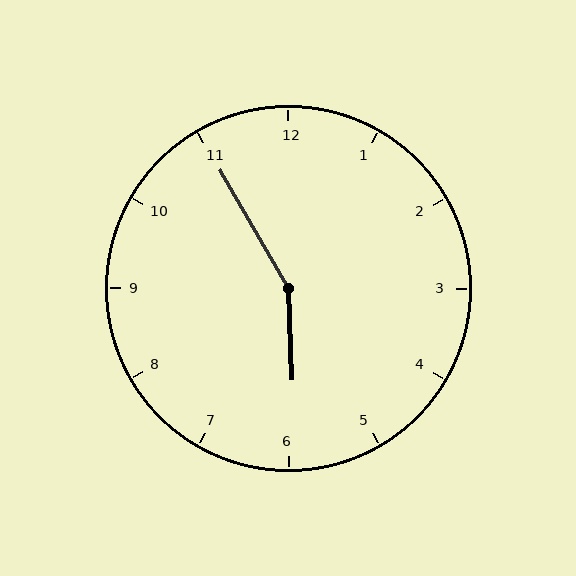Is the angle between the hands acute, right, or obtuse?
It is obtuse.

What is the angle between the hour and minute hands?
Approximately 152 degrees.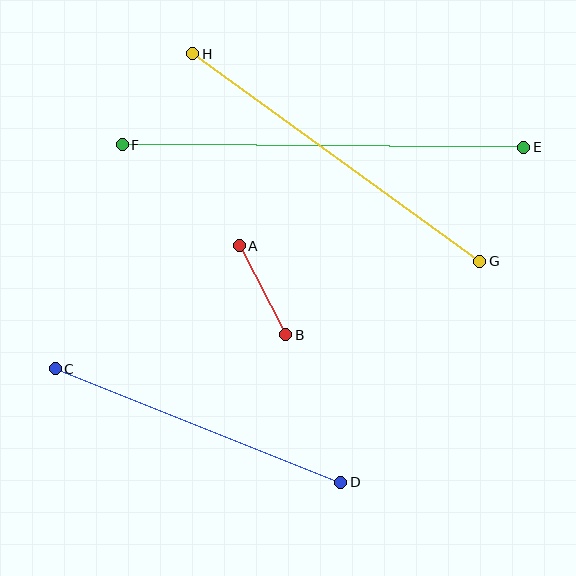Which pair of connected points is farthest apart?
Points E and F are farthest apart.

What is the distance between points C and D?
The distance is approximately 307 pixels.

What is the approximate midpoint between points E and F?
The midpoint is at approximately (323, 146) pixels.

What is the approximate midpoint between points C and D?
The midpoint is at approximately (198, 426) pixels.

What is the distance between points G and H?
The distance is approximately 354 pixels.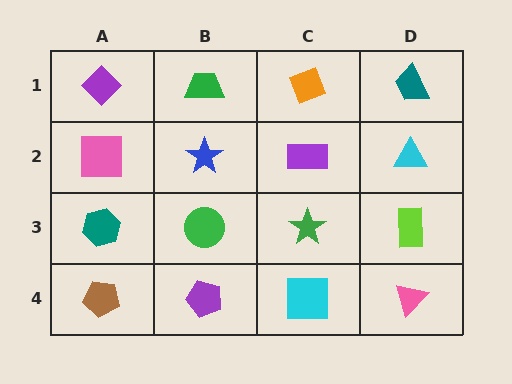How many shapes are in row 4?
4 shapes.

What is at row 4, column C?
A cyan square.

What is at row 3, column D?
A lime rectangle.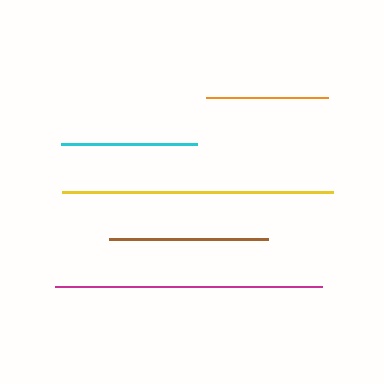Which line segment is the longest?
The yellow line is the longest at approximately 271 pixels.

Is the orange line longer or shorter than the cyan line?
The cyan line is longer than the orange line.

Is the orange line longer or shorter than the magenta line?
The magenta line is longer than the orange line.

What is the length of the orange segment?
The orange segment is approximately 122 pixels long.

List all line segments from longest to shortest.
From longest to shortest: yellow, magenta, brown, cyan, orange.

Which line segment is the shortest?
The orange line is the shortest at approximately 122 pixels.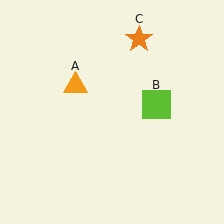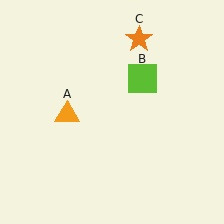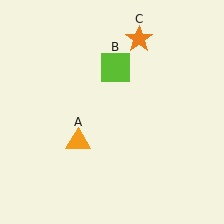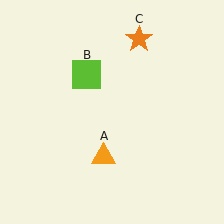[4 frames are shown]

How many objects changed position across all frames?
2 objects changed position: orange triangle (object A), lime square (object B).